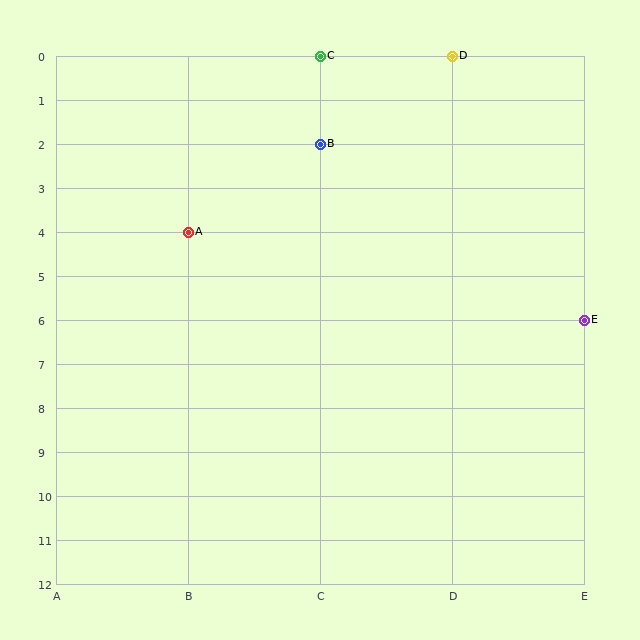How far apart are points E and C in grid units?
Points E and C are 2 columns and 6 rows apart (about 6.3 grid units diagonally).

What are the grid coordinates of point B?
Point B is at grid coordinates (C, 2).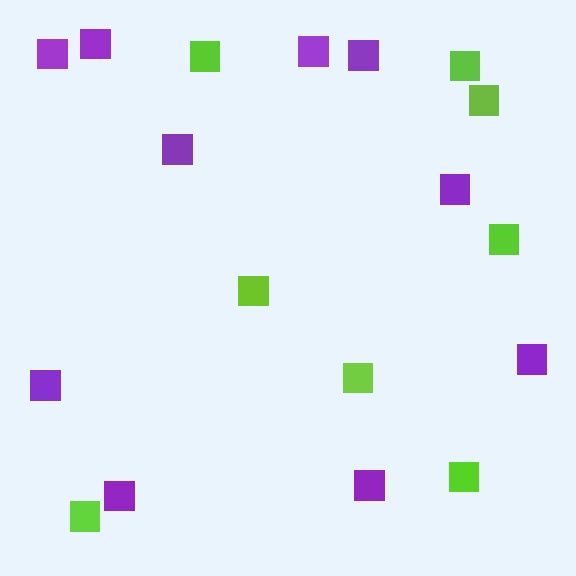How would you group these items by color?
There are 2 groups: one group of purple squares (10) and one group of lime squares (8).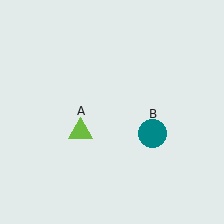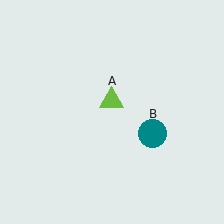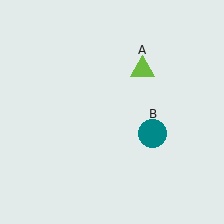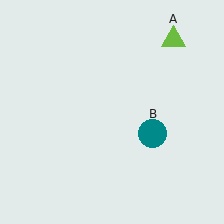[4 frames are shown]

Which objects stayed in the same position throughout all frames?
Teal circle (object B) remained stationary.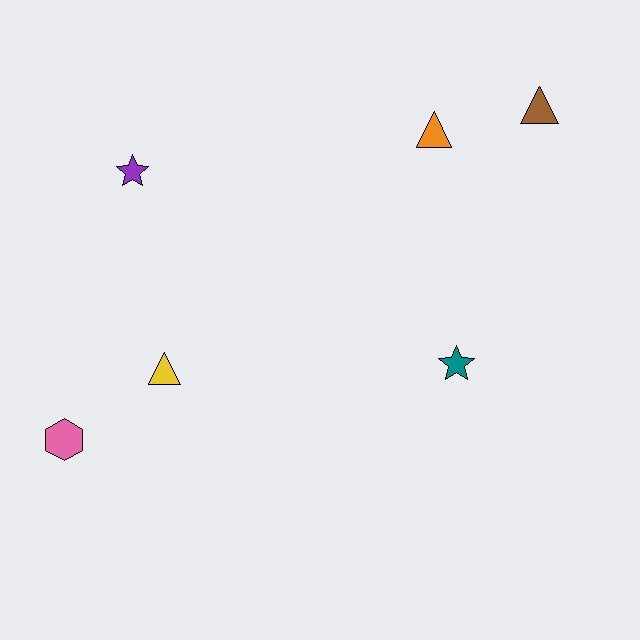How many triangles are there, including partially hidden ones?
There are 3 triangles.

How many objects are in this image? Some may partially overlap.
There are 6 objects.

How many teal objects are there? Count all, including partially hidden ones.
There is 1 teal object.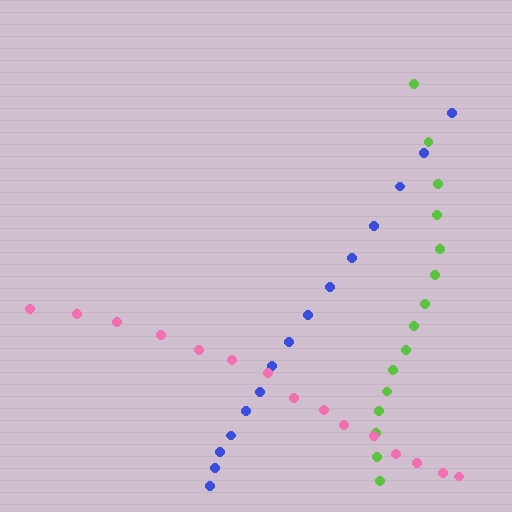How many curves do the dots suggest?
There are 3 distinct paths.